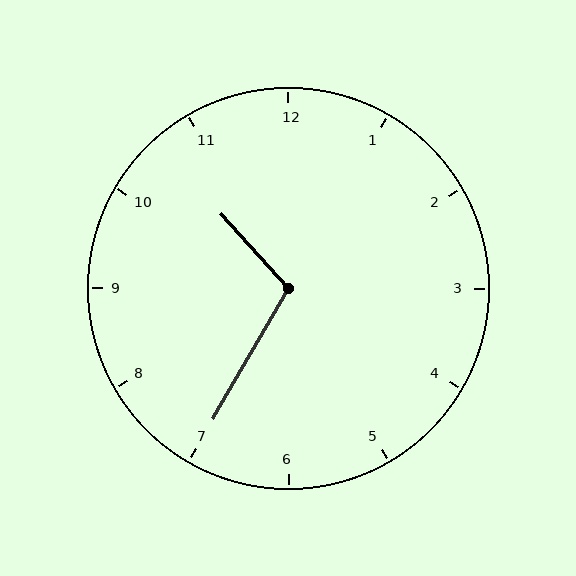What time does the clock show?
10:35.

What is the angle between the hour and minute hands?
Approximately 108 degrees.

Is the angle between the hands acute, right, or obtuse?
It is obtuse.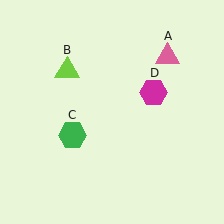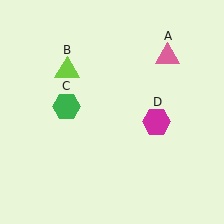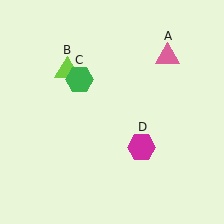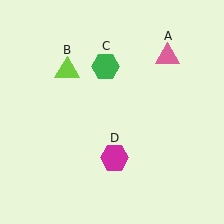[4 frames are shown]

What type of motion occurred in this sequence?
The green hexagon (object C), magenta hexagon (object D) rotated clockwise around the center of the scene.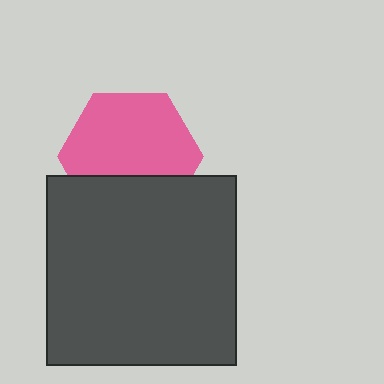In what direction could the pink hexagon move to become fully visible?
The pink hexagon could move up. That would shift it out from behind the dark gray square entirely.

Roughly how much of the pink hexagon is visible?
Most of it is visible (roughly 68%).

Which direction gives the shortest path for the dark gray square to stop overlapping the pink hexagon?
Moving down gives the shortest separation.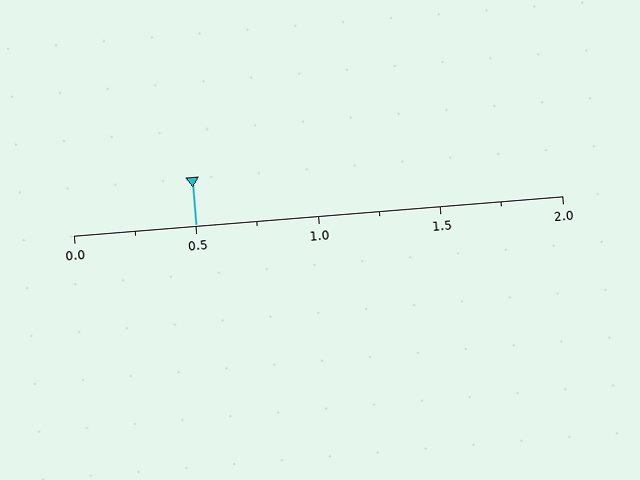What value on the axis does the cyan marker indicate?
The marker indicates approximately 0.5.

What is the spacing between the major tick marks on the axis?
The major ticks are spaced 0.5 apart.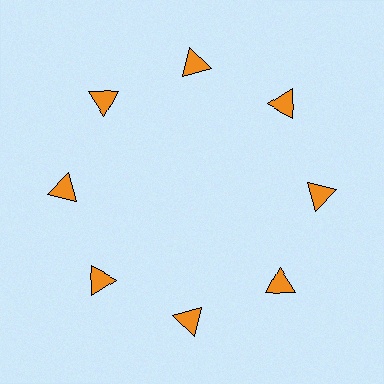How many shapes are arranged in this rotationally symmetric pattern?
There are 8 shapes, arranged in 8 groups of 1.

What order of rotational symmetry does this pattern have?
This pattern has 8-fold rotational symmetry.